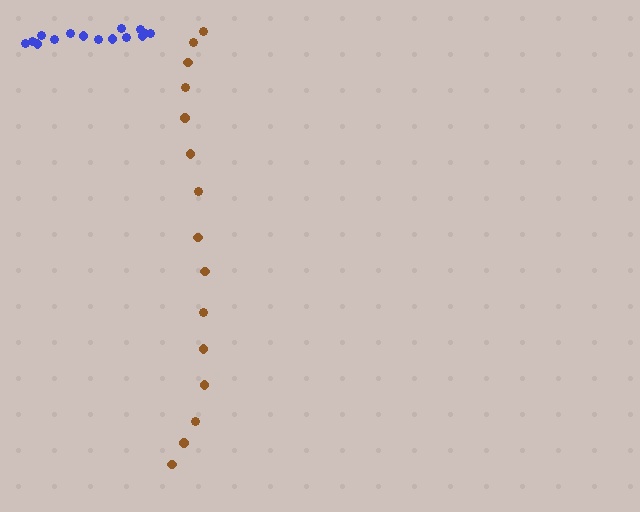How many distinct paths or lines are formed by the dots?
There are 2 distinct paths.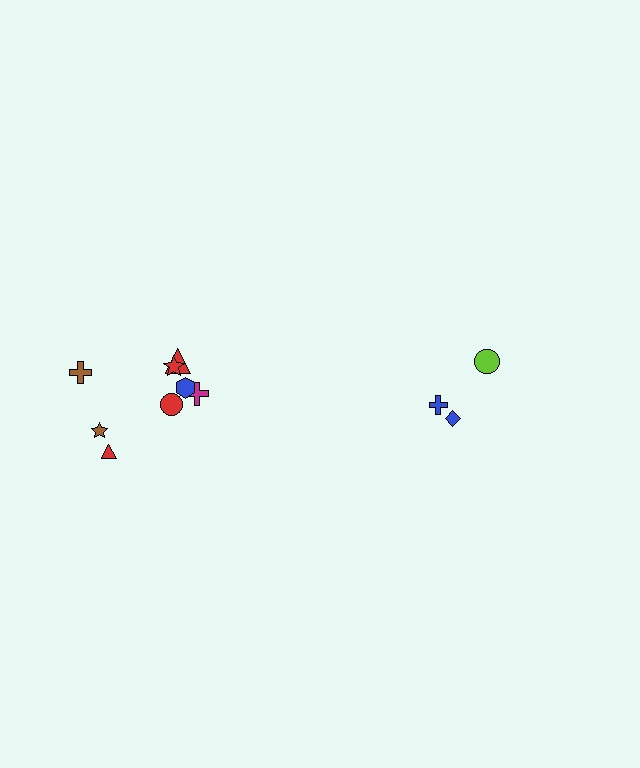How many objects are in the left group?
There are 8 objects.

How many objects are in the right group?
There are 3 objects.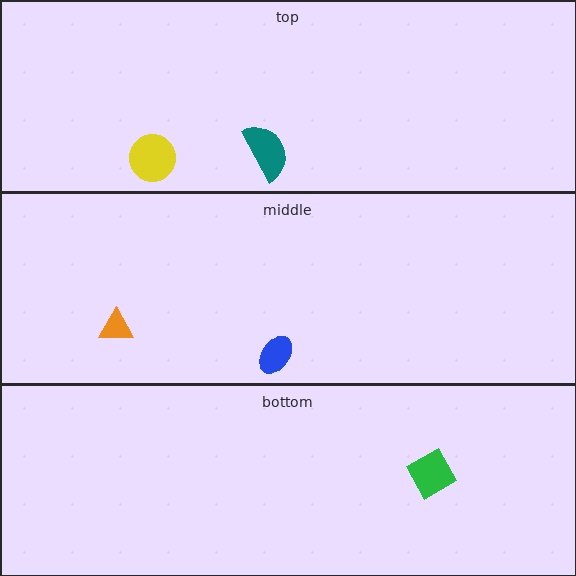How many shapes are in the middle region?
2.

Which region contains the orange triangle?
The middle region.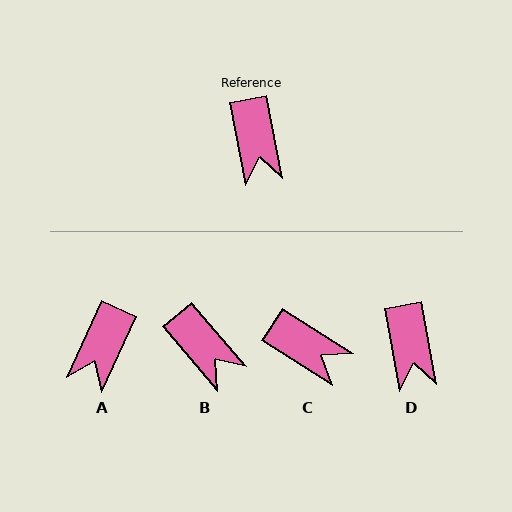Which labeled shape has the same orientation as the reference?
D.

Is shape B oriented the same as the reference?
No, it is off by about 30 degrees.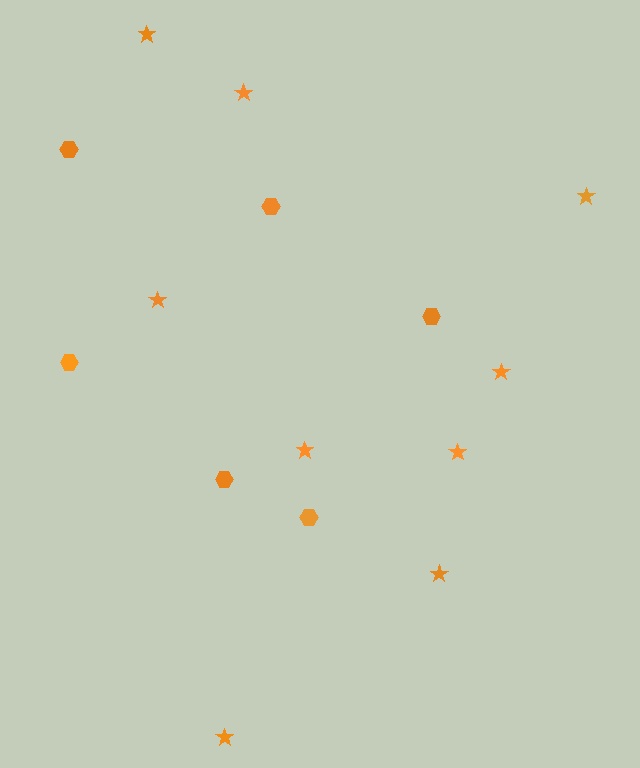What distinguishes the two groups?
There are 2 groups: one group of hexagons (6) and one group of stars (9).